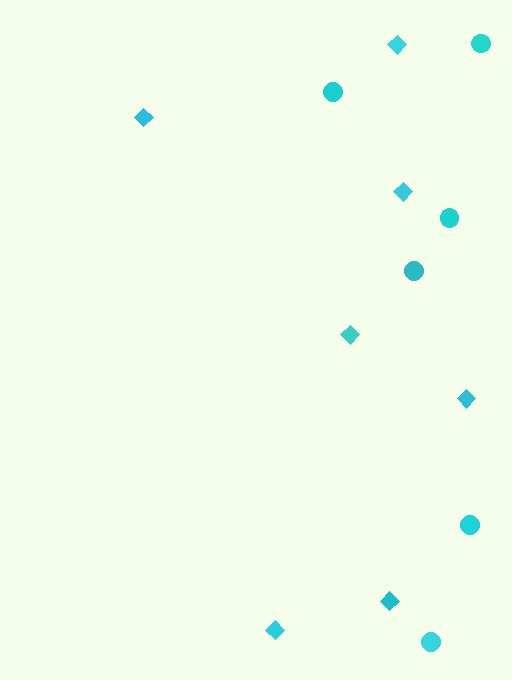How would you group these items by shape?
There are 2 groups: one group of circles (6) and one group of diamonds (7).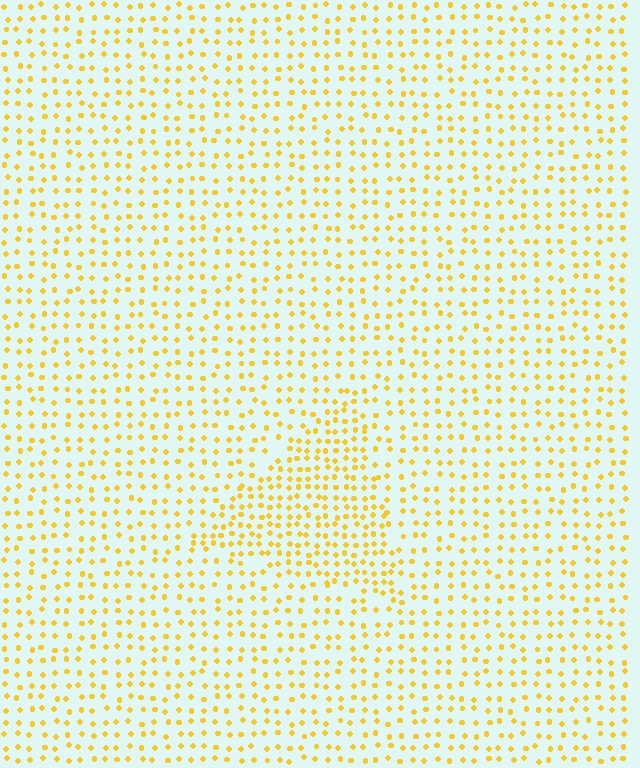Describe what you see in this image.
The image contains small yellow elements arranged at two different densities. A triangle-shaped region is visible where the elements are more densely packed than the surrounding area.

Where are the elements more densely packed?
The elements are more densely packed inside the triangle boundary.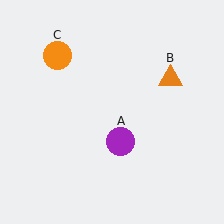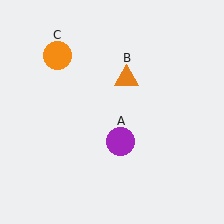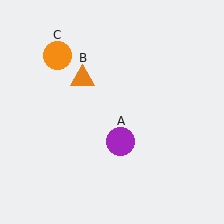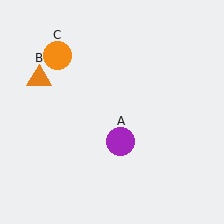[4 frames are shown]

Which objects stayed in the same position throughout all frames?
Purple circle (object A) and orange circle (object C) remained stationary.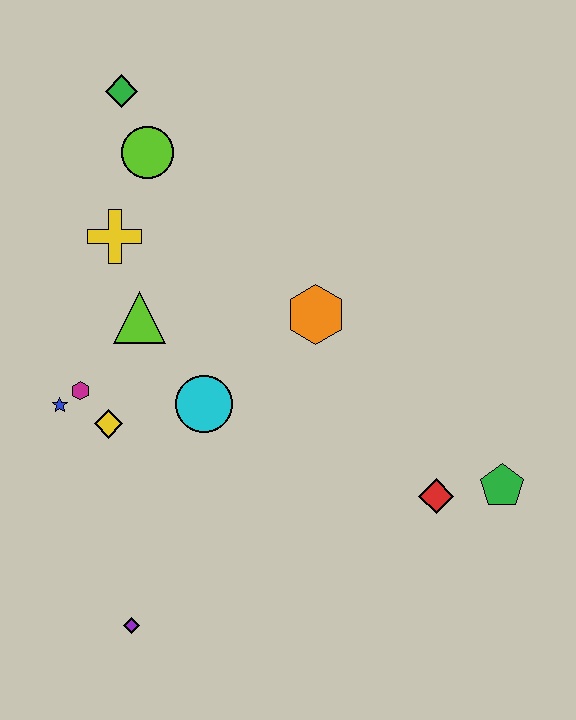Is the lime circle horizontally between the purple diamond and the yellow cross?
No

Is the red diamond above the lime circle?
No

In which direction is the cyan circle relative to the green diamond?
The cyan circle is below the green diamond.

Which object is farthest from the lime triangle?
The green pentagon is farthest from the lime triangle.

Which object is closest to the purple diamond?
The yellow diamond is closest to the purple diamond.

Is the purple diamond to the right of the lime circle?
No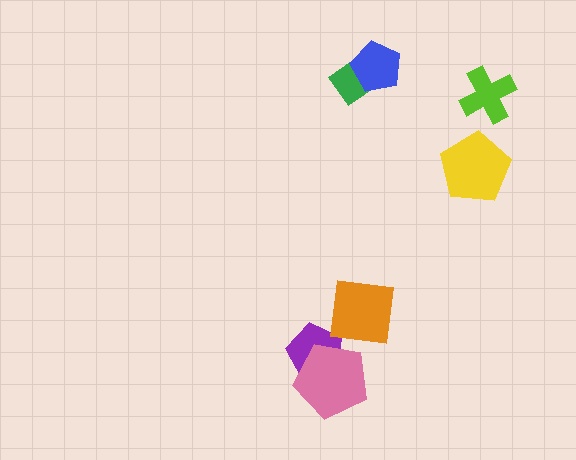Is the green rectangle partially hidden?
Yes, it is partially covered by another shape.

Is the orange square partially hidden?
No, no other shape covers it.